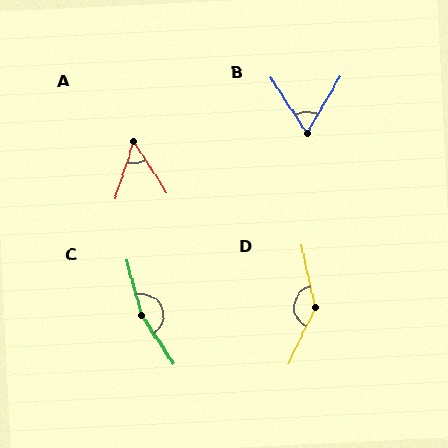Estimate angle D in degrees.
Approximately 142 degrees.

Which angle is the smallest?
A, at approximately 51 degrees.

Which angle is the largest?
C, at approximately 161 degrees.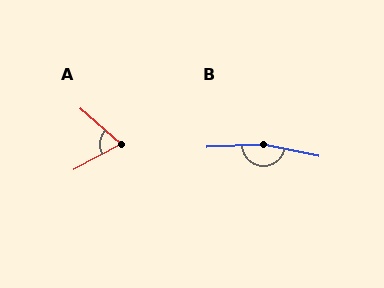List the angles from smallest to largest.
A (69°), B (165°).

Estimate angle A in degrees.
Approximately 69 degrees.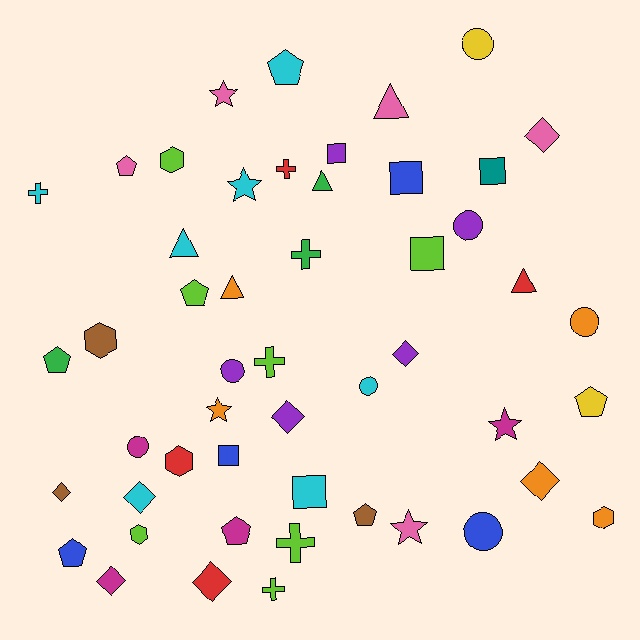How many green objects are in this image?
There are 3 green objects.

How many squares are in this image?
There are 6 squares.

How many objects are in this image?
There are 50 objects.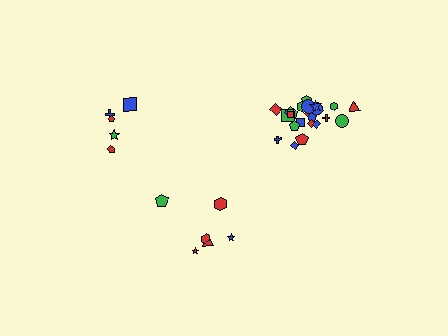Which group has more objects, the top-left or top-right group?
The top-right group.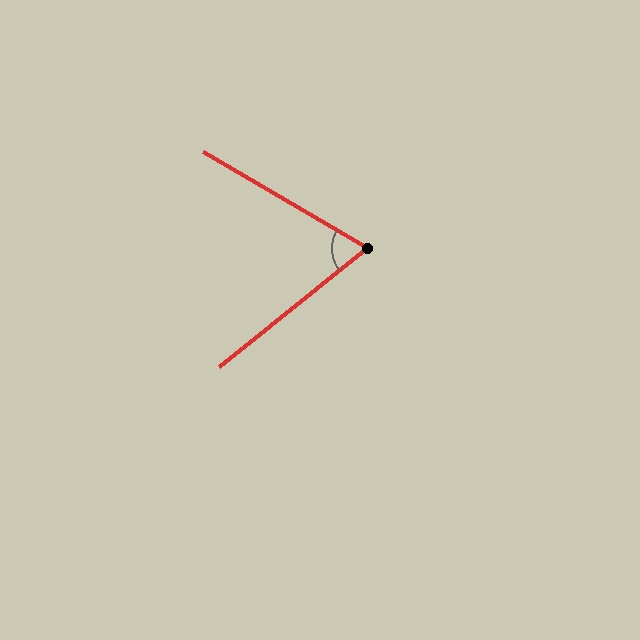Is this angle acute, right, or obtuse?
It is acute.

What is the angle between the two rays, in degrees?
Approximately 69 degrees.